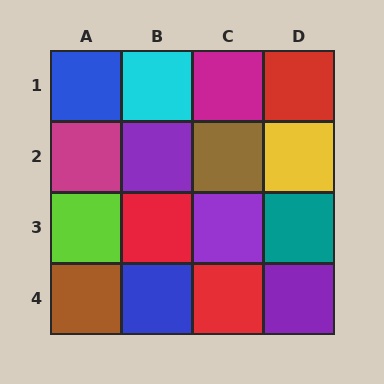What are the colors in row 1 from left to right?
Blue, cyan, magenta, red.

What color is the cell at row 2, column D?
Yellow.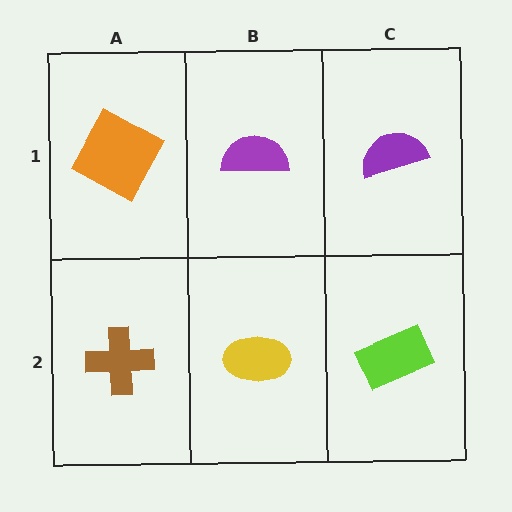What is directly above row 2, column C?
A purple semicircle.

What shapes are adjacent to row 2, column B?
A purple semicircle (row 1, column B), a brown cross (row 2, column A), a lime rectangle (row 2, column C).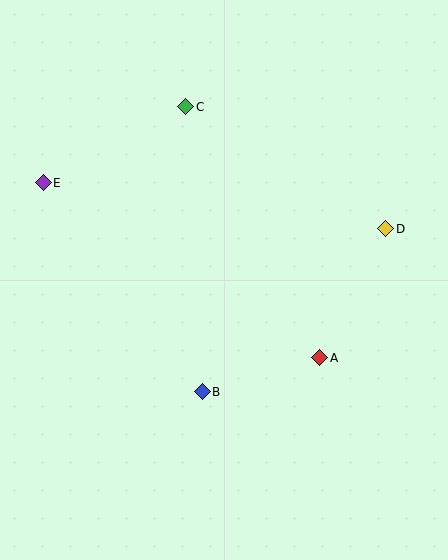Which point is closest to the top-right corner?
Point D is closest to the top-right corner.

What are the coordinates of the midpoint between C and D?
The midpoint between C and D is at (286, 168).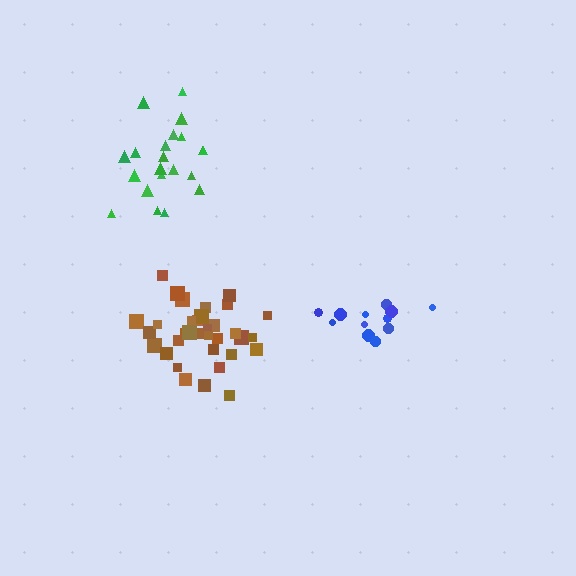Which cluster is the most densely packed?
Brown.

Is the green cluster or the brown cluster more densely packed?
Brown.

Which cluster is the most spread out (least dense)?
Blue.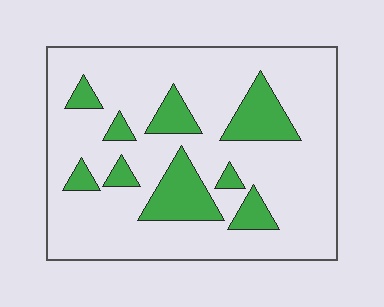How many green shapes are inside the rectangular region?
9.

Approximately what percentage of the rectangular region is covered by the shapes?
Approximately 20%.